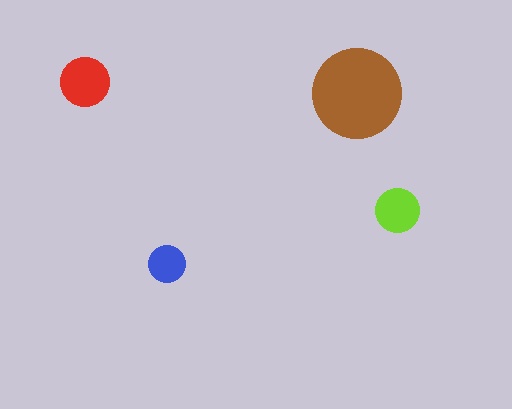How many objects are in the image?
There are 4 objects in the image.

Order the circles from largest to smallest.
the brown one, the red one, the lime one, the blue one.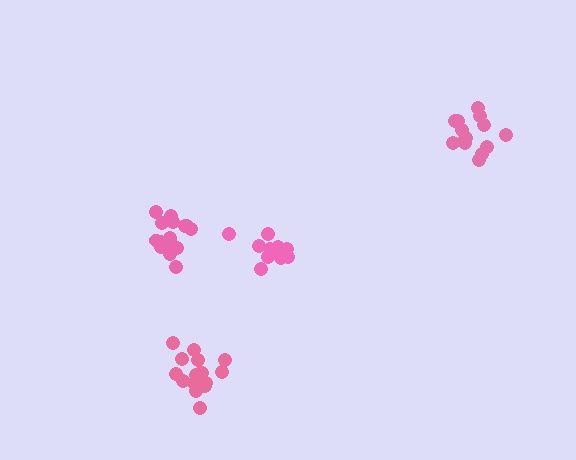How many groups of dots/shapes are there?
There are 4 groups.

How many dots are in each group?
Group 1: 12 dots, Group 2: 14 dots, Group 3: 17 dots, Group 4: 16 dots (59 total).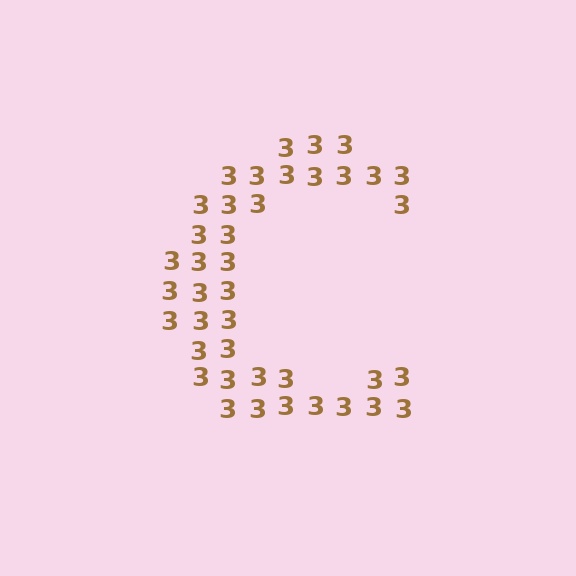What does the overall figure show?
The overall figure shows the letter C.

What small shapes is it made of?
It is made of small digit 3's.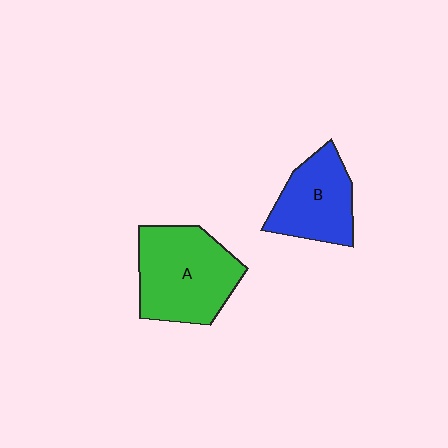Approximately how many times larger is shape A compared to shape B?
Approximately 1.4 times.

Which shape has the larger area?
Shape A (green).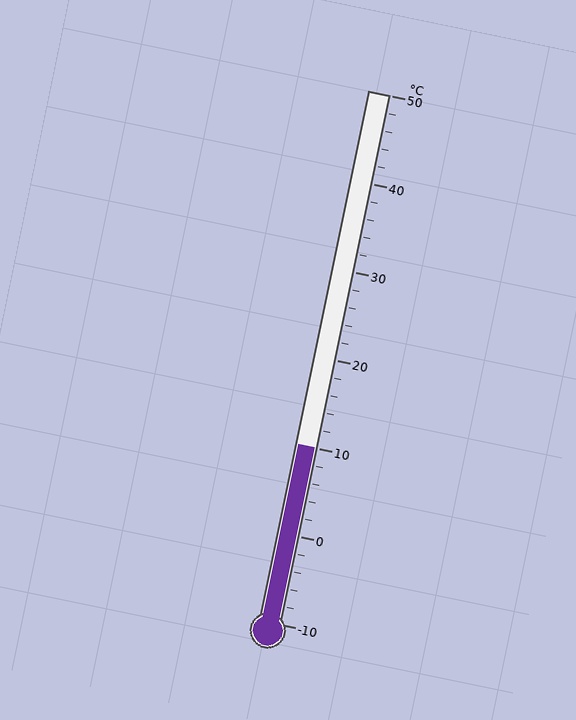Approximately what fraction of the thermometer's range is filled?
The thermometer is filled to approximately 35% of its range.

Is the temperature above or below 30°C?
The temperature is below 30°C.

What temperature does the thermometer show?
The thermometer shows approximately 10°C.